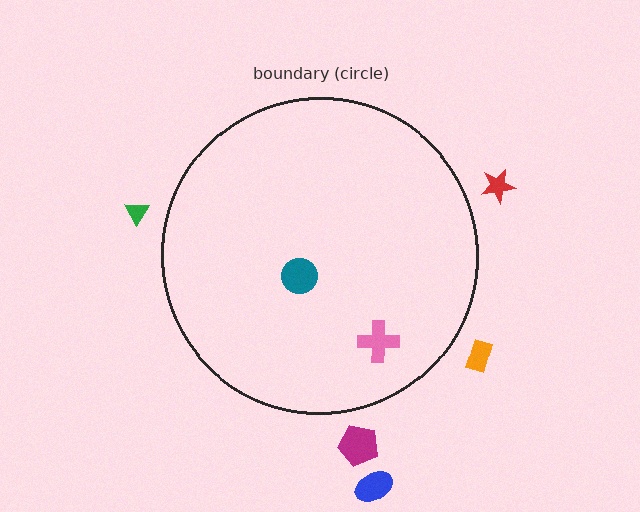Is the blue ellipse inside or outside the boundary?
Outside.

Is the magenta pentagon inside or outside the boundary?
Outside.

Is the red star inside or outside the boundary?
Outside.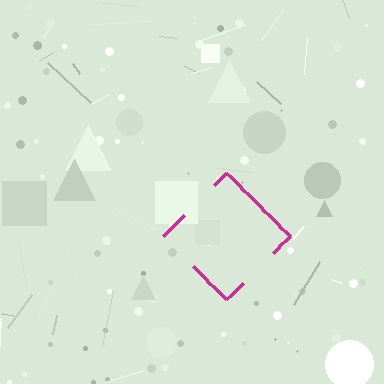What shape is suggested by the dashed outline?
The dashed outline suggests a diamond.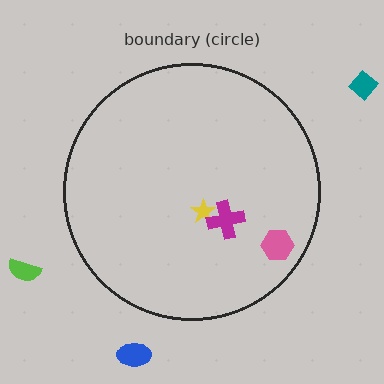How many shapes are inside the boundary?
3 inside, 3 outside.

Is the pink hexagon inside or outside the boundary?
Inside.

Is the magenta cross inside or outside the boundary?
Inside.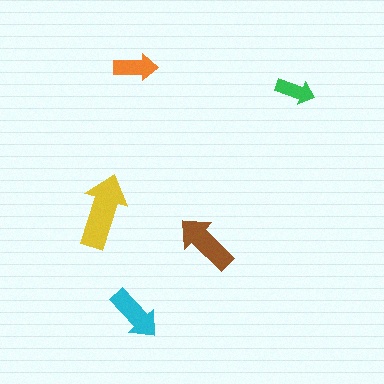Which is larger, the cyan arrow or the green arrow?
The cyan one.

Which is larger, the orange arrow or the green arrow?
The orange one.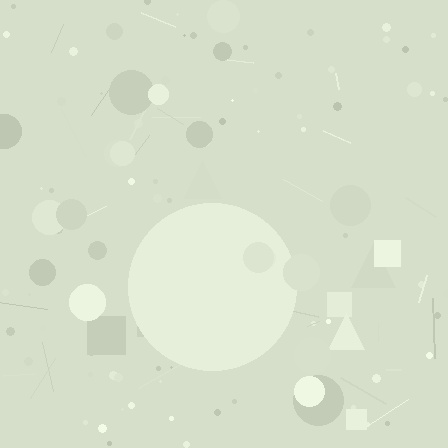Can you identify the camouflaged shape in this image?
The camouflaged shape is a circle.